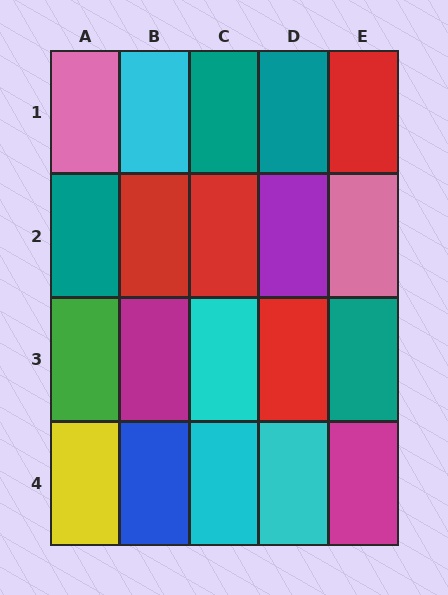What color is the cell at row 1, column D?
Teal.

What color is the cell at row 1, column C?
Teal.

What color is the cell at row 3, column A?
Green.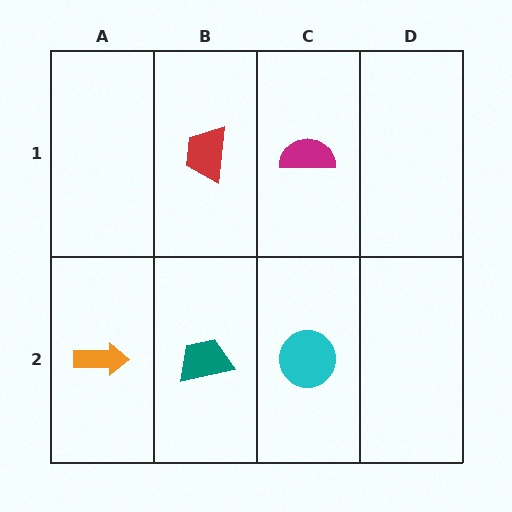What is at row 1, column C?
A magenta semicircle.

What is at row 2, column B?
A teal trapezoid.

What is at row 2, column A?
An orange arrow.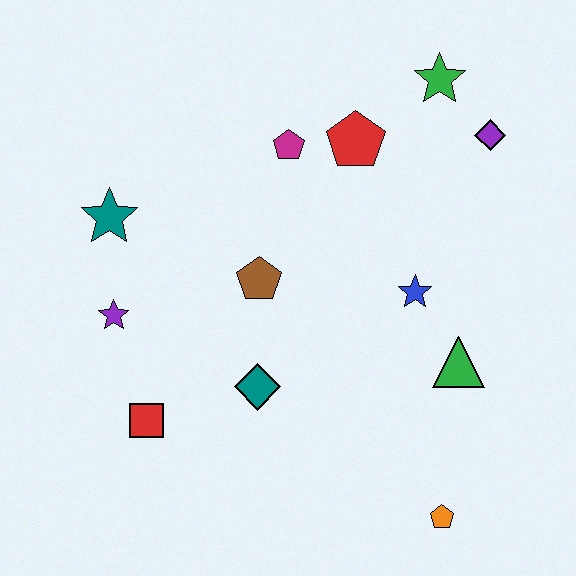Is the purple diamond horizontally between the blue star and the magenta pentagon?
No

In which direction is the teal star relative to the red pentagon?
The teal star is to the left of the red pentagon.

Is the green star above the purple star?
Yes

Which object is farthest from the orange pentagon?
The teal star is farthest from the orange pentagon.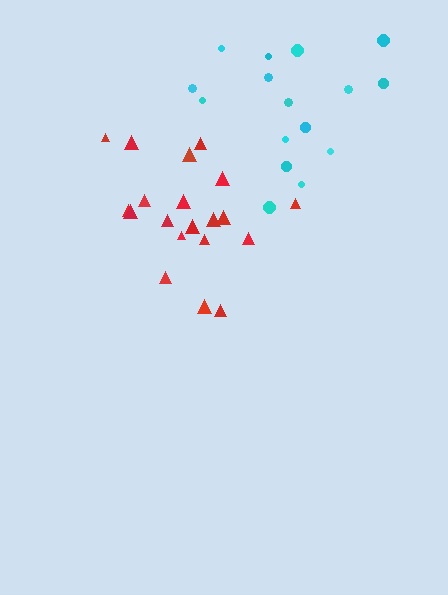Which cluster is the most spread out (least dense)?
Cyan.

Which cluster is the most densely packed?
Red.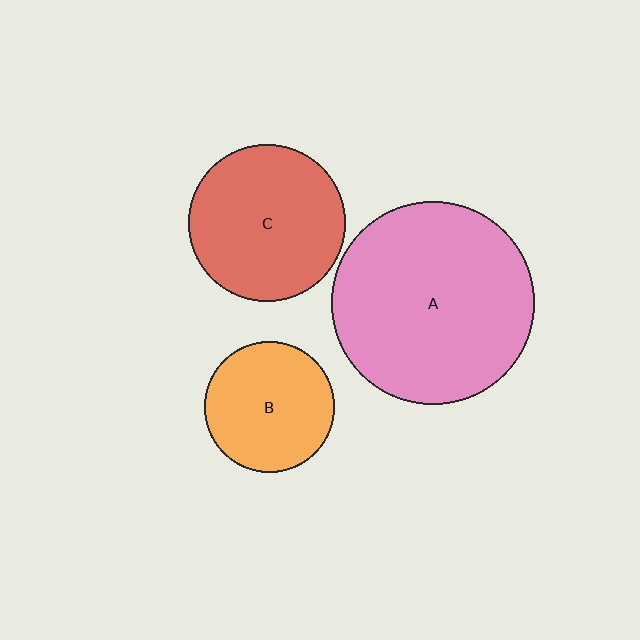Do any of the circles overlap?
No, none of the circles overlap.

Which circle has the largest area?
Circle A (pink).